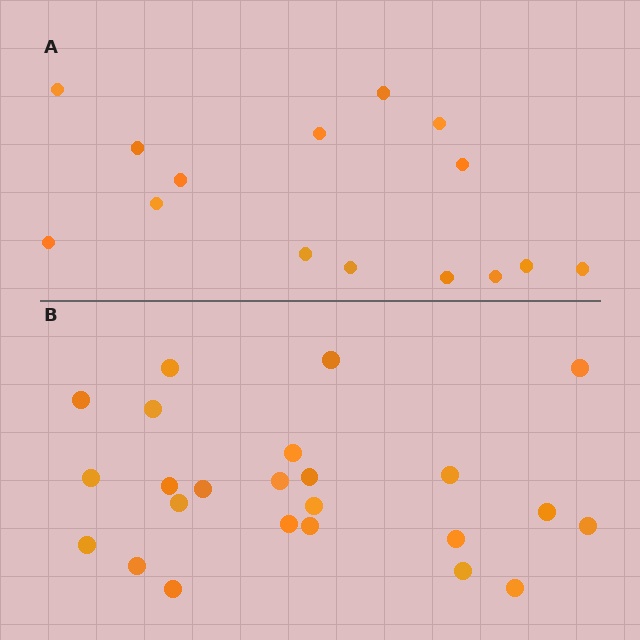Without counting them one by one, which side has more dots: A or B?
Region B (the bottom region) has more dots.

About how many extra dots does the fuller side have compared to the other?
Region B has roughly 8 or so more dots than region A.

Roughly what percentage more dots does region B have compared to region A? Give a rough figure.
About 60% more.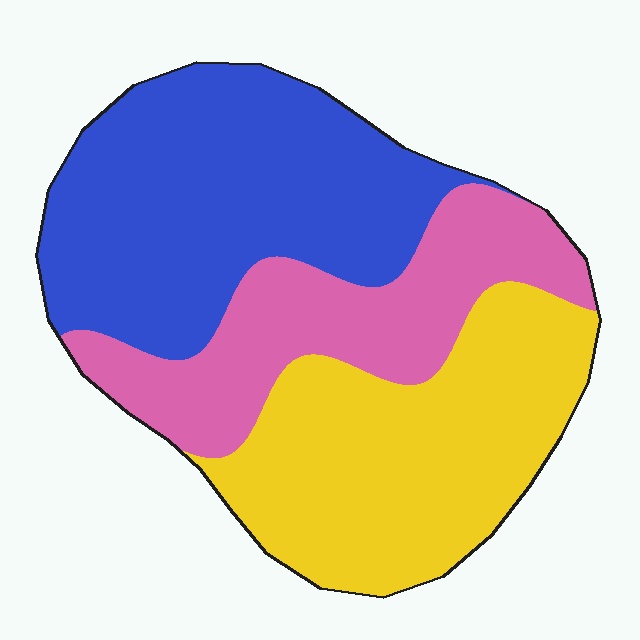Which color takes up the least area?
Pink, at roughly 25%.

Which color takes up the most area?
Blue, at roughly 40%.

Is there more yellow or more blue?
Blue.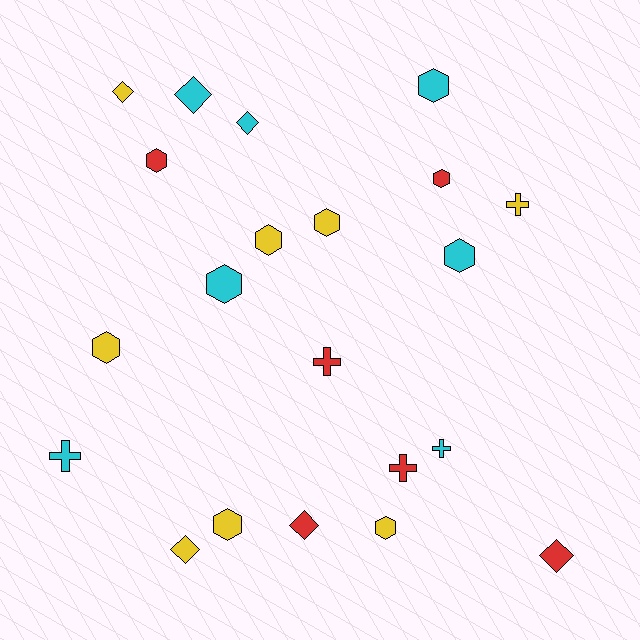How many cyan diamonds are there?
There are 2 cyan diamonds.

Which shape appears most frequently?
Hexagon, with 10 objects.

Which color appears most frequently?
Yellow, with 8 objects.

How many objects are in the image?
There are 21 objects.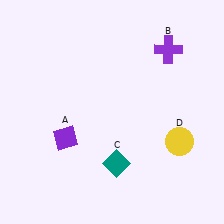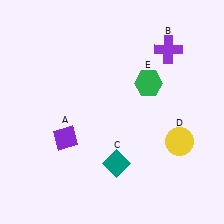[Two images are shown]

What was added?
A green hexagon (E) was added in Image 2.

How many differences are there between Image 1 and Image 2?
There is 1 difference between the two images.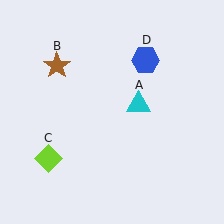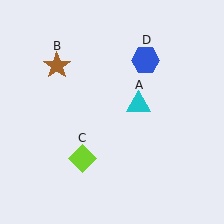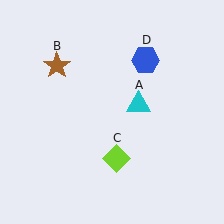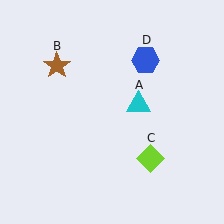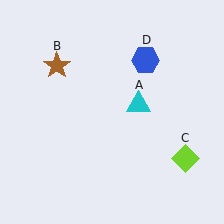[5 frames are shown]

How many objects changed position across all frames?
1 object changed position: lime diamond (object C).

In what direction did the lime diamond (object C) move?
The lime diamond (object C) moved right.